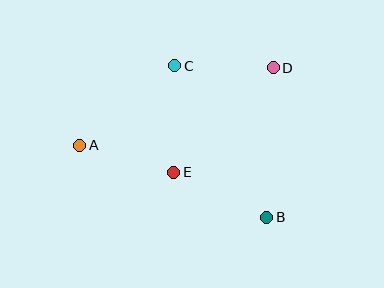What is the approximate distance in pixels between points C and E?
The distance between C and E is approximately 107 pixels.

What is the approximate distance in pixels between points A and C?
The distance between A and C is approximately 124 pixels.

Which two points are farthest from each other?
Points A and D are farthest from each other.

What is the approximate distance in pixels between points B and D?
The distance between B and D is approximately 150 pixels.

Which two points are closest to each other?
Points A and E are closest to each other.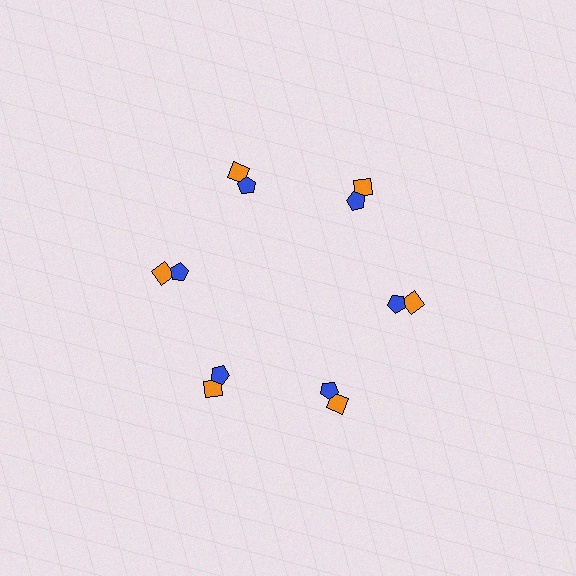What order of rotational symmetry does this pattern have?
This pattern has 6-fold rotational symmetry.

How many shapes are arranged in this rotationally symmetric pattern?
There are 12 shapes, arranged in 6 groups of 2.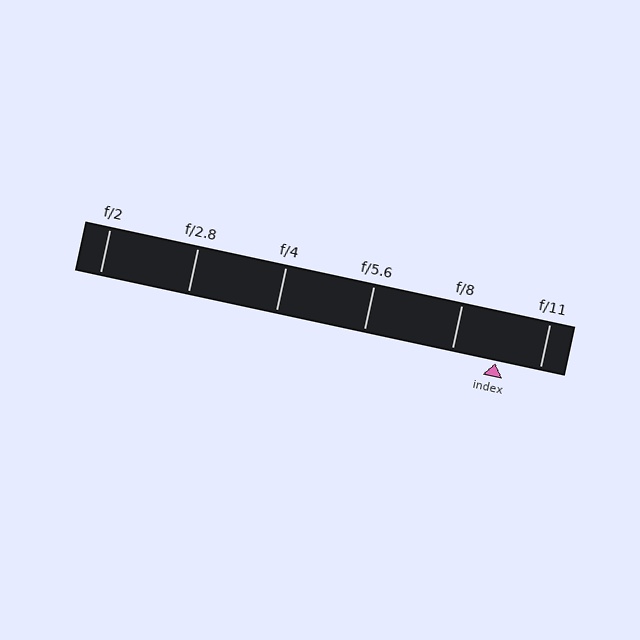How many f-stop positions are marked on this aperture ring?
There are 6 f-stop positions marked.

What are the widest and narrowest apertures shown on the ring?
The widest aperture shown is f/2 and the narrowest is f/11.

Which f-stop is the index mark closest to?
The index mark is closest to f/11.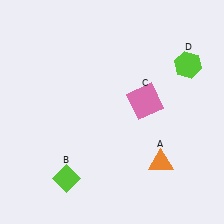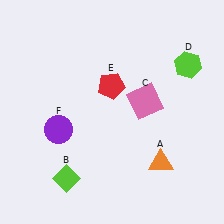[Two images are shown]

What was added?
A red pentagon (E), a purple circle (F) were added in Image 2.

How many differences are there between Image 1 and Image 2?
There are 2 differences between the two images.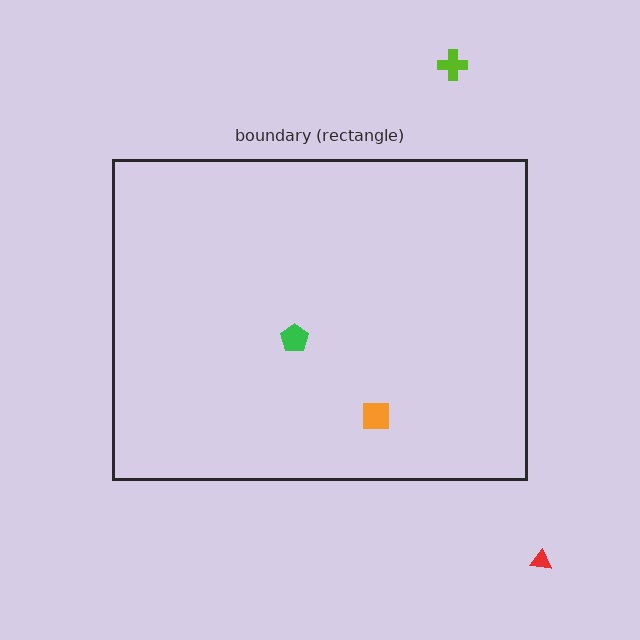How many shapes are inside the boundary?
2 inside, 2 outside.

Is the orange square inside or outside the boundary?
Inside.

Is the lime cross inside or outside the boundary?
Outside.